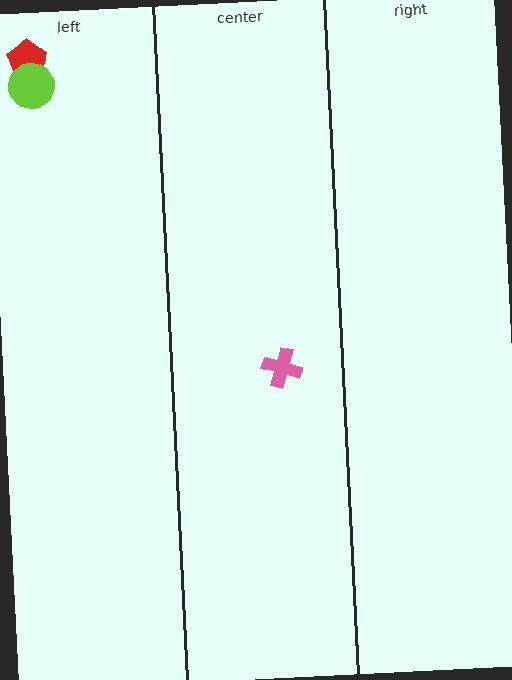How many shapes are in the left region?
2.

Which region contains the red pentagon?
The left region.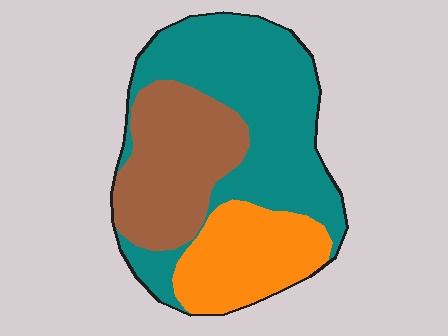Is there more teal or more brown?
Teal.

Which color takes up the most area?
Teal, at roughly 50%.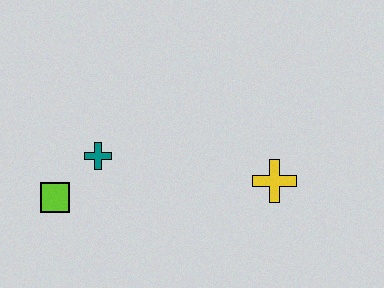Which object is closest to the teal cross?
The lime square is closest to the teal cross.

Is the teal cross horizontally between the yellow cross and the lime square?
Yes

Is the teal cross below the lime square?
No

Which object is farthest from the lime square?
The yellow cross is farthest from the lime square.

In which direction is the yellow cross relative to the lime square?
The yellow cross is to the right of the lime square.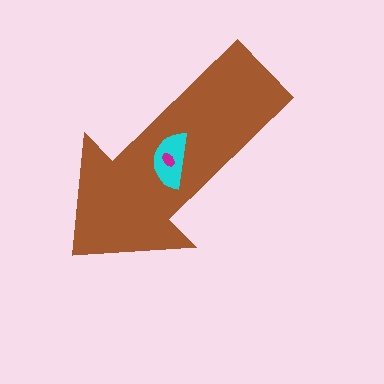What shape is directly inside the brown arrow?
The cyan semicircle.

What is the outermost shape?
The brown arrow.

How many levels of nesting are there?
3.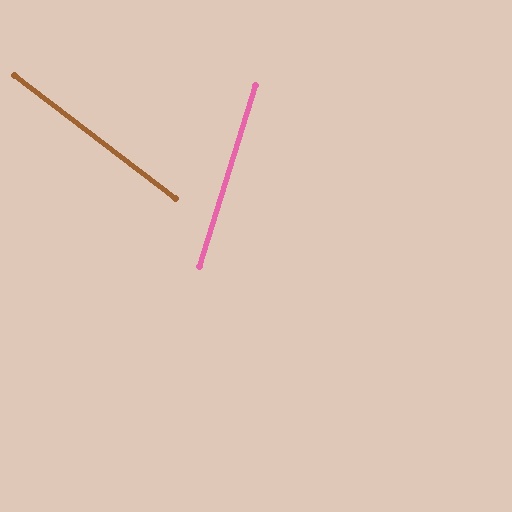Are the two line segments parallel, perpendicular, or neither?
Neither parallel nor perpendicular — they differ by about 70°.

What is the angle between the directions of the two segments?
Approximately 70 degrees.